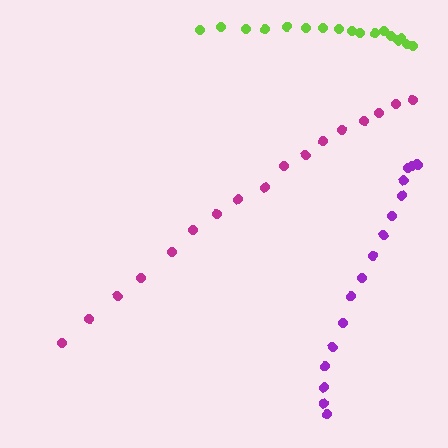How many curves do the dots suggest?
There are 3 distinct paths.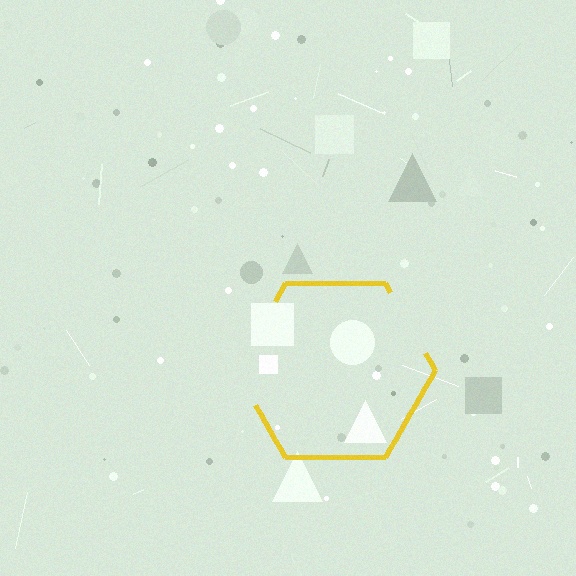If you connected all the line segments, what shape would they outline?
They would outline a hexagon.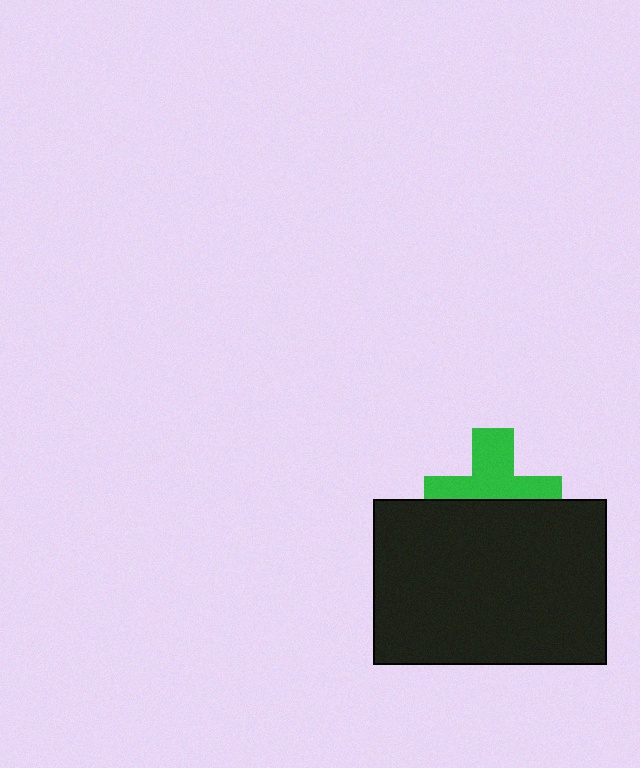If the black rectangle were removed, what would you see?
You would see the complete green cross.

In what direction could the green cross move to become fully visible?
The green cross could move up. That would shift it out from behind the black rectangle entirely.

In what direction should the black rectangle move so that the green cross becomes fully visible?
The black rectangle should move down. That is the shortest direction to clear the overlap and leave the green cross fully visible.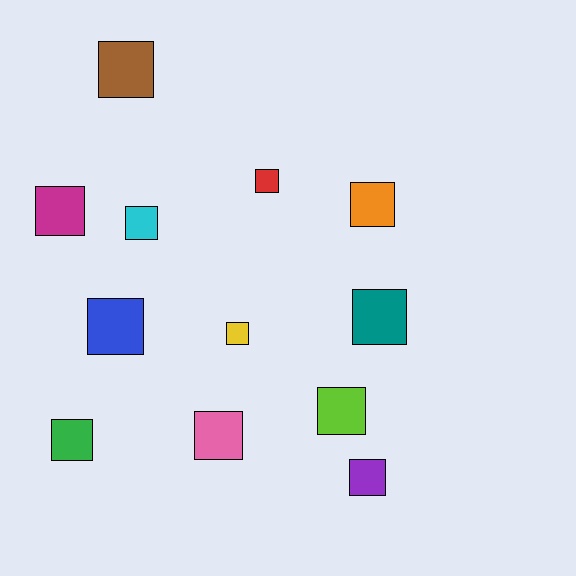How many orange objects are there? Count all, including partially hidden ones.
There is 1 orange object.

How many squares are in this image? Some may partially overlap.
There are 12 squares.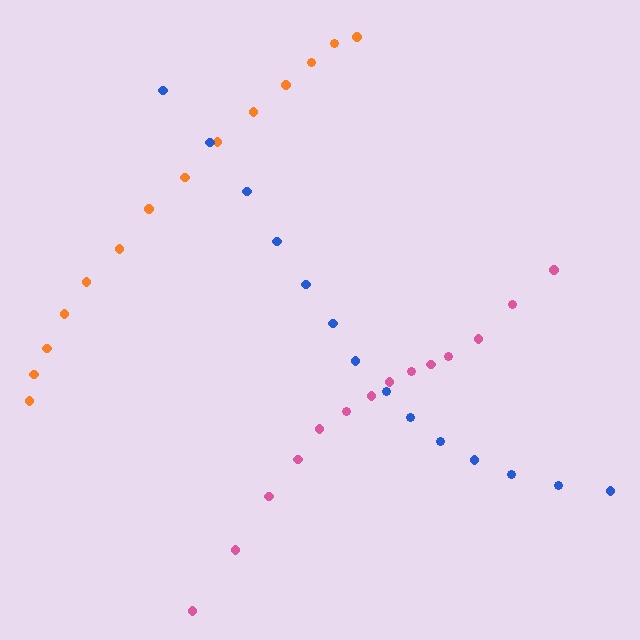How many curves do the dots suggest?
There are 3 distinct paths.